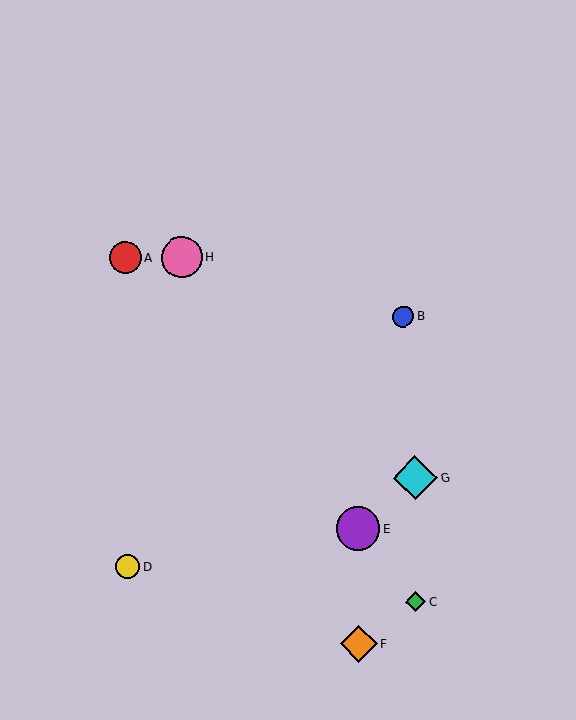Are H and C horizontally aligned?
No, H is at y≈257 and C is at y≈602.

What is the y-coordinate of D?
Object D is at y≈567.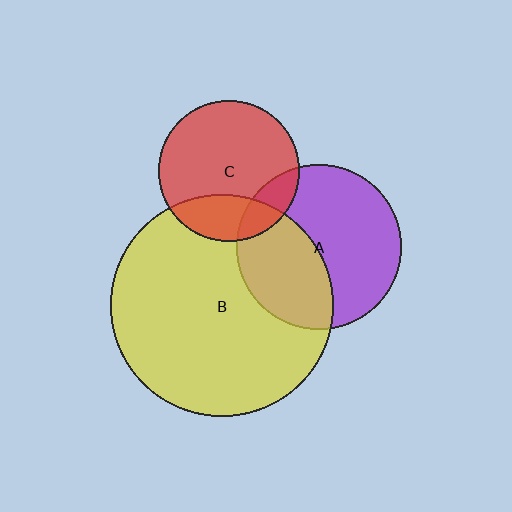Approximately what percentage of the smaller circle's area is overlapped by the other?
Approximately 15%.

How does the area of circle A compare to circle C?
Approximately 1.4 times.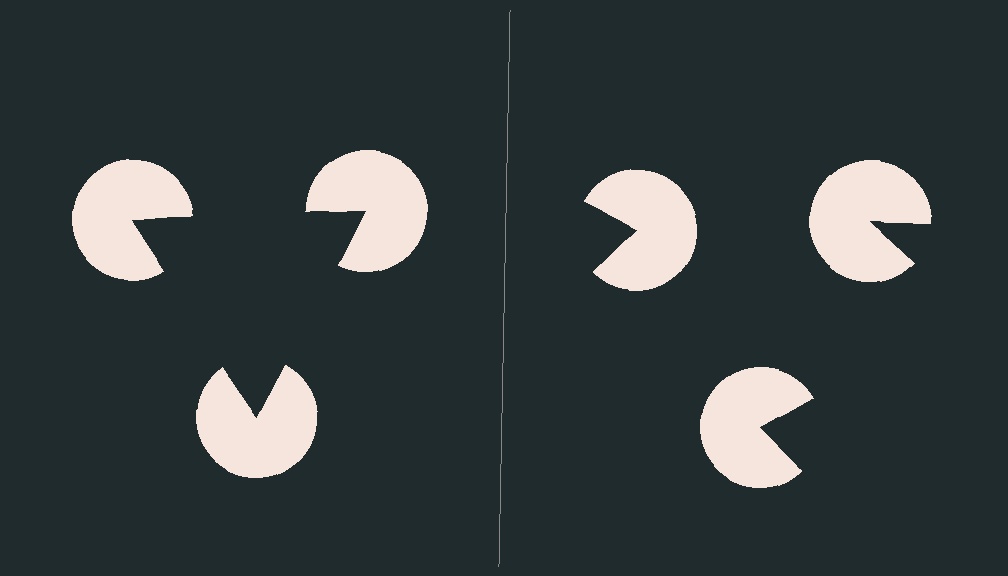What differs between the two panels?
The pac-man discs are positioned identically on both sides; only the wedge orientations differ. On the left they align to a triangle; on the right they are misaligned.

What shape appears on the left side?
An illusory triangle.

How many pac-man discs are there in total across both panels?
6 — 3 on each side.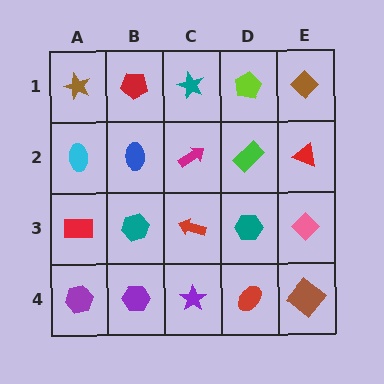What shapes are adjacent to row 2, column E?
A brown diamond (row 1, column E), a pink diamond (row 3, column E), a green rectangle (row 2, column D).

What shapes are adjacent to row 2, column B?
A red pentagon (row 1, column B), a teal hexagon (row 3, column B), a cyan ellipse (row 2, column A), a magenta arrow (row 2, column C).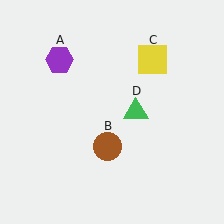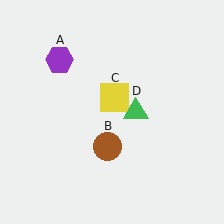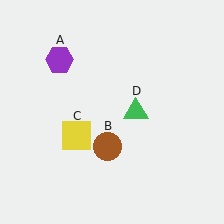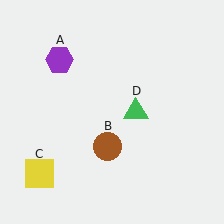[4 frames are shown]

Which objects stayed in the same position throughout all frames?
Purple hexagon (object A) and brown circle (object B) and green triangle (object D) remained stationary.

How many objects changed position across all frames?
1 object changed position: yellow square (object C).